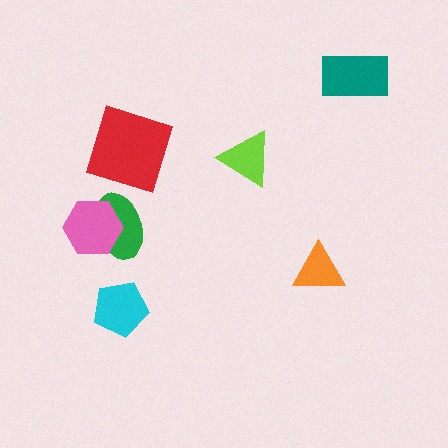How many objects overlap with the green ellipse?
1 object overlaps with the green ellipse.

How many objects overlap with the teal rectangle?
0 objects overlap with the teal rectangle.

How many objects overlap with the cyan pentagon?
0 objects overlap with the cyan pentagon.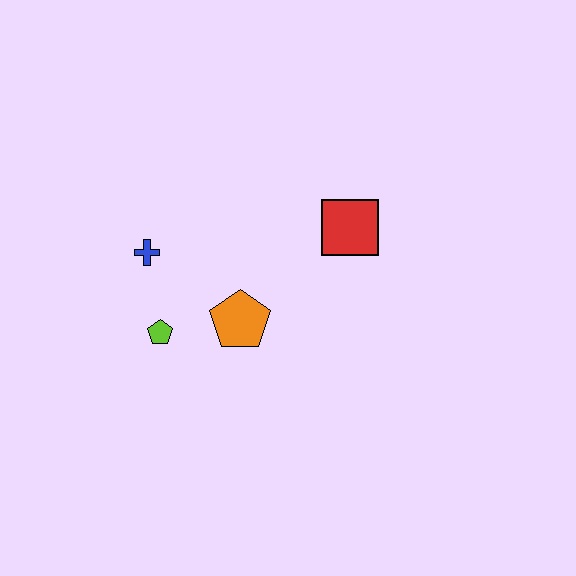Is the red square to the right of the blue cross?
Yes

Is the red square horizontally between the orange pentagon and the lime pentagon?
No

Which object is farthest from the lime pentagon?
The red square is farthest from the lime pentagon.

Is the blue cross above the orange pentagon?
Yes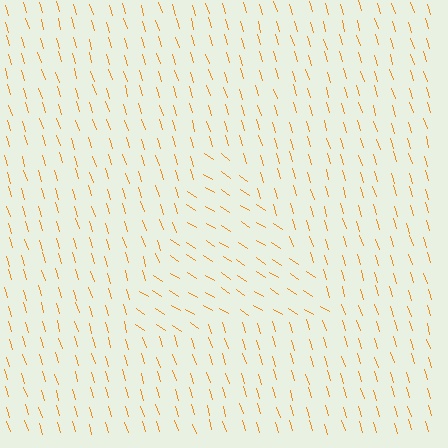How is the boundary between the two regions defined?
The boundary is defined purely by a change in line orientation (approximately 40 degrees difference). All lines are the same color and thickness.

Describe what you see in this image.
The image is filled with small orange line segments. A triangle region in the image has lines oriented differently from the surrounding lines, creating a visible texture boundary.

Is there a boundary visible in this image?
Yes, there is a texture boundary formed by a change in line orientation.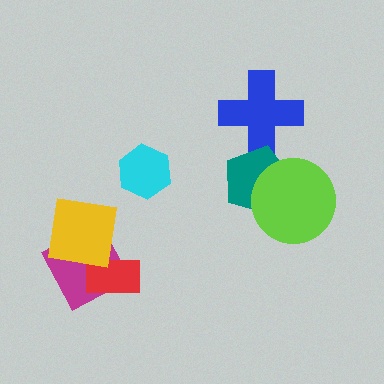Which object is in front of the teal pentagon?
The lime circle is in front of the teal pentagon.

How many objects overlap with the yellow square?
2 objects overlap with the yellow square.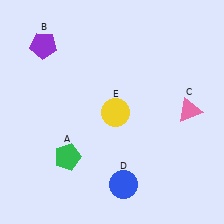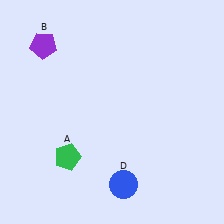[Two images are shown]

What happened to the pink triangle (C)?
The pink triangle (C) was removed in Image 2. It was in the top-right area of Image 1.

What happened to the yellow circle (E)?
The yellow circle (E) was removed in Image 2. It was in the bottom-right area of Image 1.